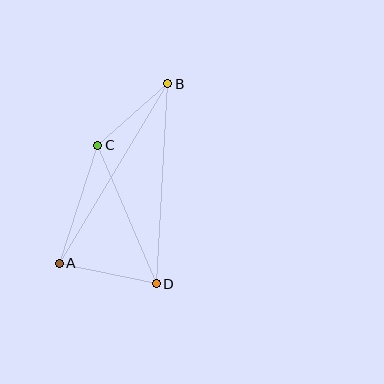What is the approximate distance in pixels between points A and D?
The distance between A and D is approximately 99 pixels.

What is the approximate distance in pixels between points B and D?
The distance between B and D is approximately 201 pixels.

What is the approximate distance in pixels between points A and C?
The distance between A and C is approximately 124 pixels.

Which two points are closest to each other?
Points B and C are closest to each other.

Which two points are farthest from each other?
Points A and B are farthest from each other.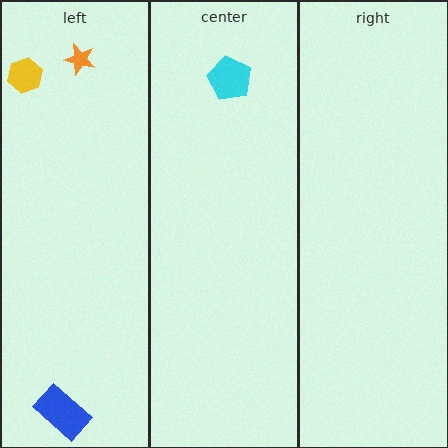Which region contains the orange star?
The left region.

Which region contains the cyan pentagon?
The center region.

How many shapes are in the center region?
1.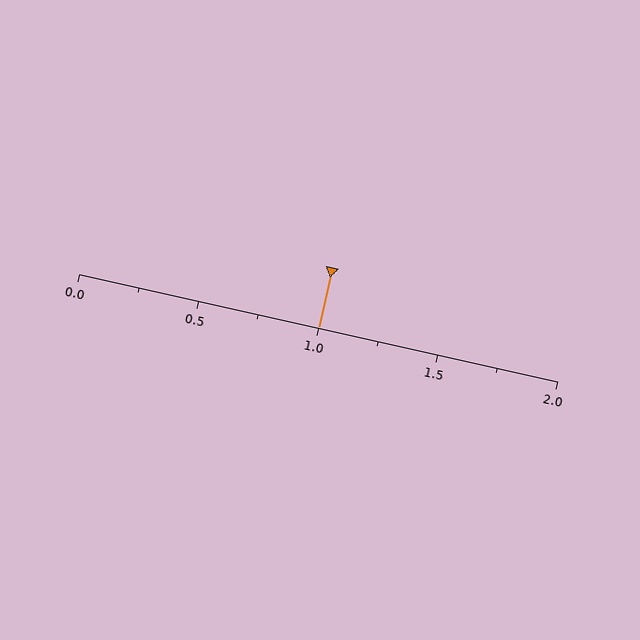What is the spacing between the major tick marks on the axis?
The major ticks are spaced 0.5 apart.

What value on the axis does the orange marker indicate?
The marker indicates approximately 1.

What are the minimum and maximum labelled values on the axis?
The axis runs from 0.0 to 2.0.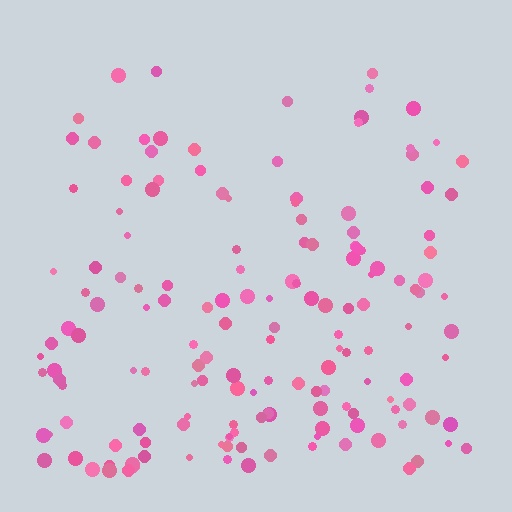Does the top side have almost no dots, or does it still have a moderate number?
Still a moderate number, just noticeably fewer than the bottom.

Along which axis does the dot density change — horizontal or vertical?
Vertical.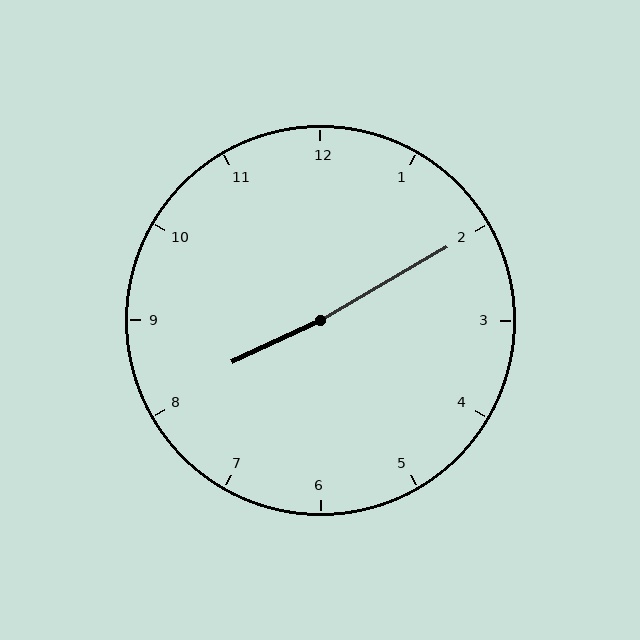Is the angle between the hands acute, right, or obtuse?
It is obtuse.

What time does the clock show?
8:10.